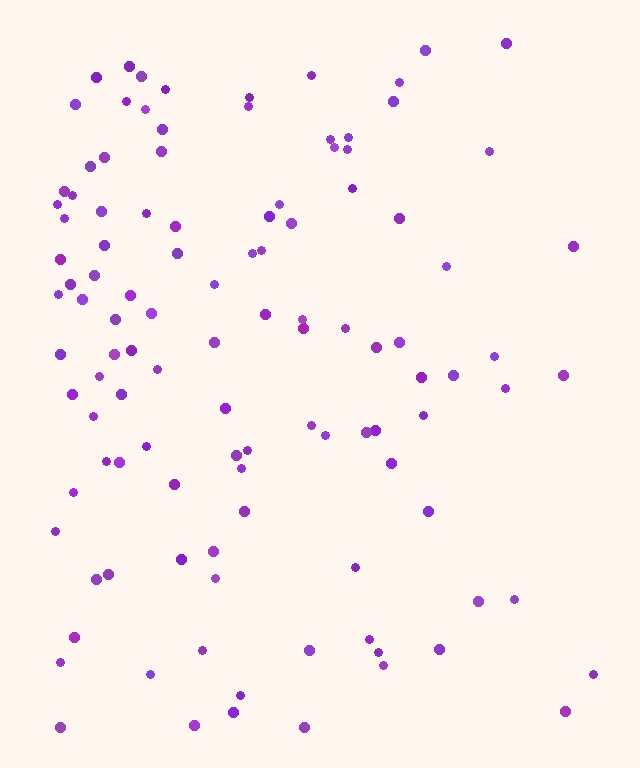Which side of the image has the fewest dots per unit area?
The right.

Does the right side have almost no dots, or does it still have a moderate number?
Still a moderate number, just noticeably fewer than the left.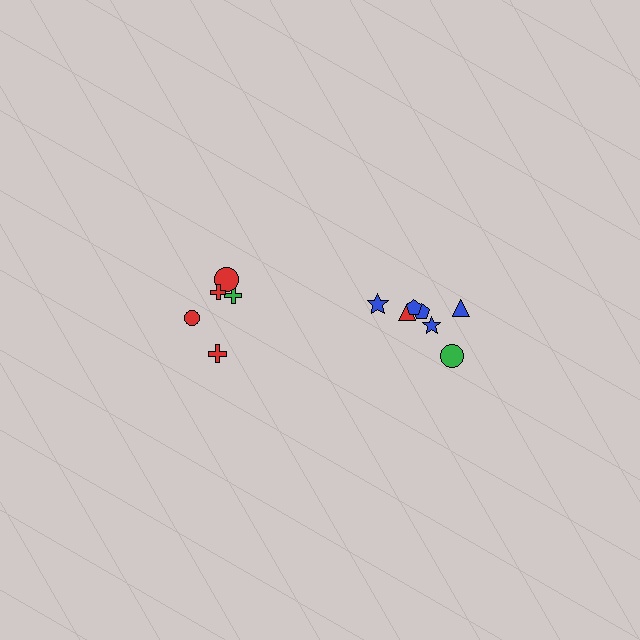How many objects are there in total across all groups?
There are 12 objects.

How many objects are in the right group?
There are 7 objects.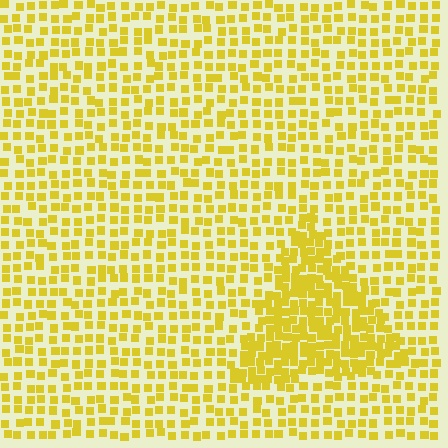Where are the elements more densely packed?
The elements are more densely packed inside the triangle boundary.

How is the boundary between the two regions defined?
The boundary is defined by a change in element density (approximately 1.9x ratio). All elements are the same color, size, and shape.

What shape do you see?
I see a triangle.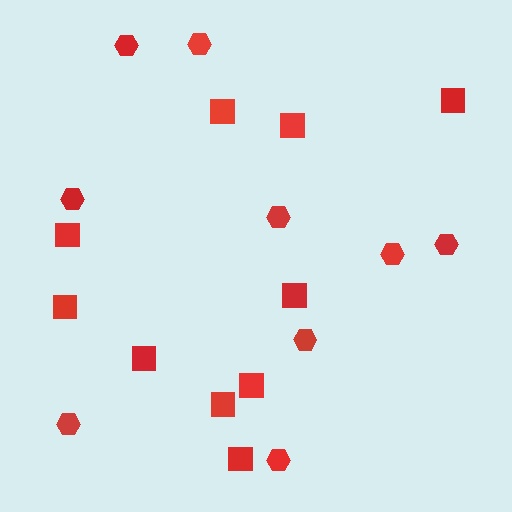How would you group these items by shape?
There are 2 groups: one group of hexagons (9) and one group of squares (10).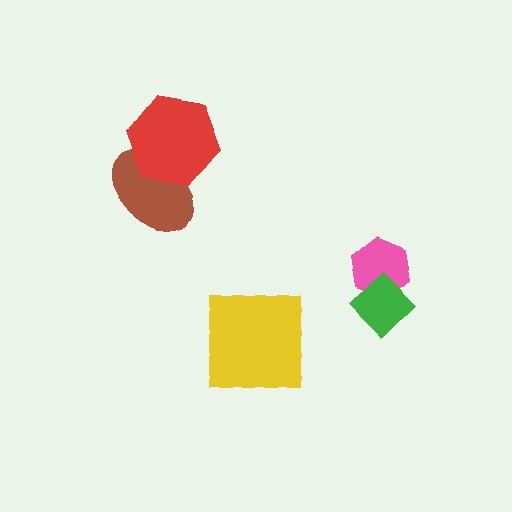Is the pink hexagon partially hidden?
Yes, it is partially covered by another shape.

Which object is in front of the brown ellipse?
The red hexagon is in front of the brown ellipse.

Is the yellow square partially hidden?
No, no other shape covers it.